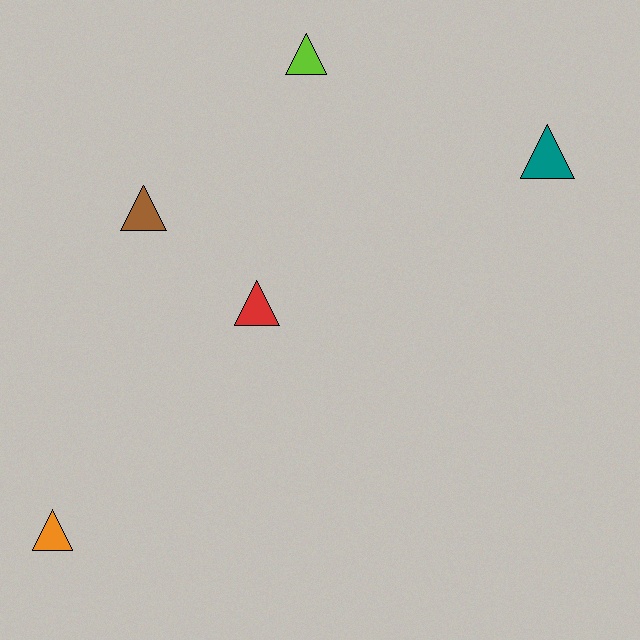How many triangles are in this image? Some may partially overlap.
There are 5 triangles.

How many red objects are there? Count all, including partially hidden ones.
There is 1 red object.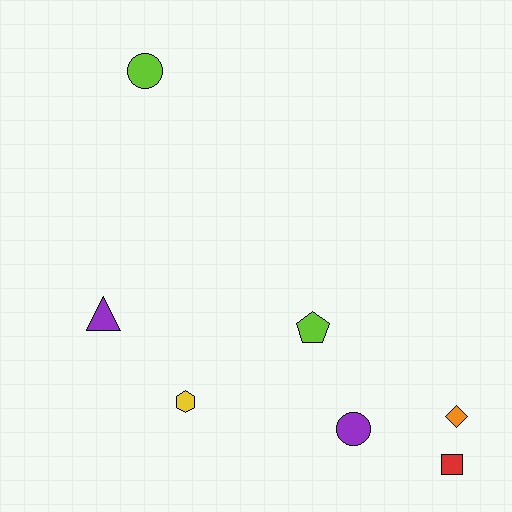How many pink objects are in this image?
There are no pink objects.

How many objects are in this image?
There are 7 objects.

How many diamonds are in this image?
There is 1 diamond.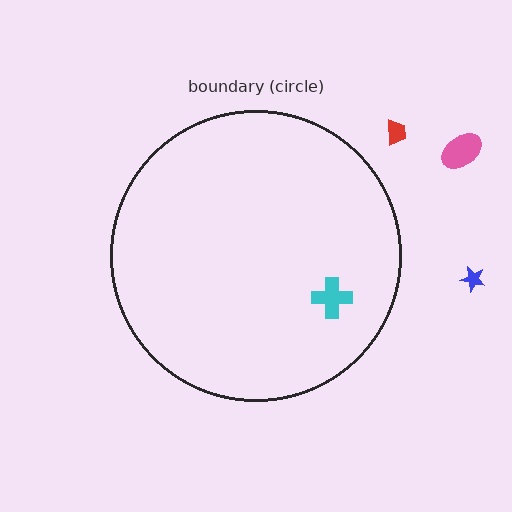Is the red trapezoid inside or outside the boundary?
Outside.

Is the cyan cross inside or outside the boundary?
Inside.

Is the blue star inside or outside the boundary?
Outside.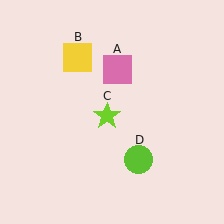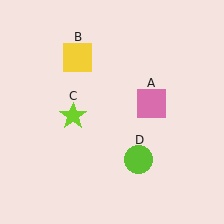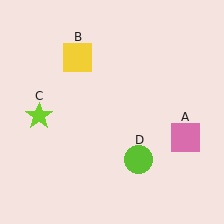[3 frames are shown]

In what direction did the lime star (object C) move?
The lime star (object C) moved left.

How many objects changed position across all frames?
2 objects changed position: pink square (object A), lime star (object C).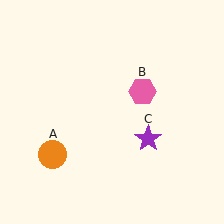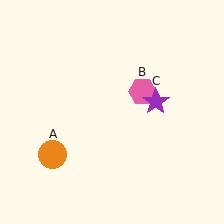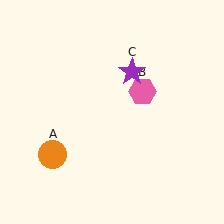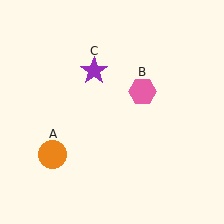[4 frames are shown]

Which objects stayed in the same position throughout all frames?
Orange circle (object A) and pink hexagon (object B) remained stationary.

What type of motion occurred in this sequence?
The purple star (object C) rotated counterclockwise around the center of the scene.